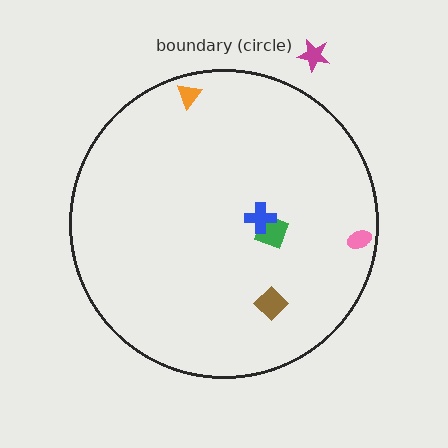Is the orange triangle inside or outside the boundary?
Inside.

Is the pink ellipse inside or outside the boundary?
Inside.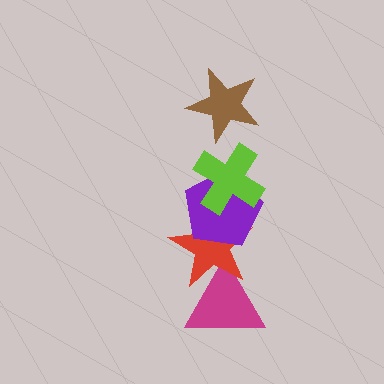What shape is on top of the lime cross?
The brown star is on top of the lime cross.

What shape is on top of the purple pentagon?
The lime cross is on top of the purple pentagon.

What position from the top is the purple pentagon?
The purple pentagon is 3rd from the top.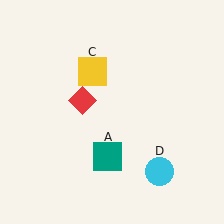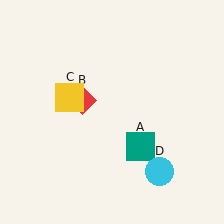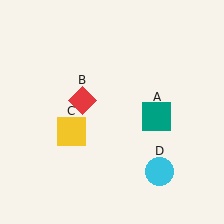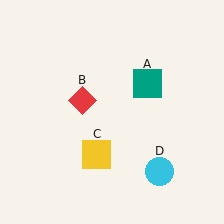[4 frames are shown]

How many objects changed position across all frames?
2 objects changed position: teal square (object A), yellow square (object C).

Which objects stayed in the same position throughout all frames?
Red diamond (object B) and cyan circle (object D) remained stationary.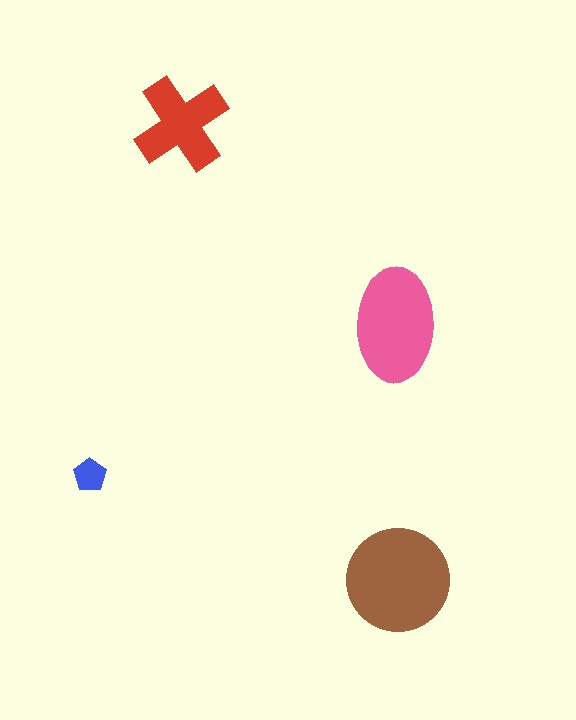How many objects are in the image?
There are 4 objects in the image.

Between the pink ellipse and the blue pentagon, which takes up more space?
The pink ellipse.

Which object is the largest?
The brown circle.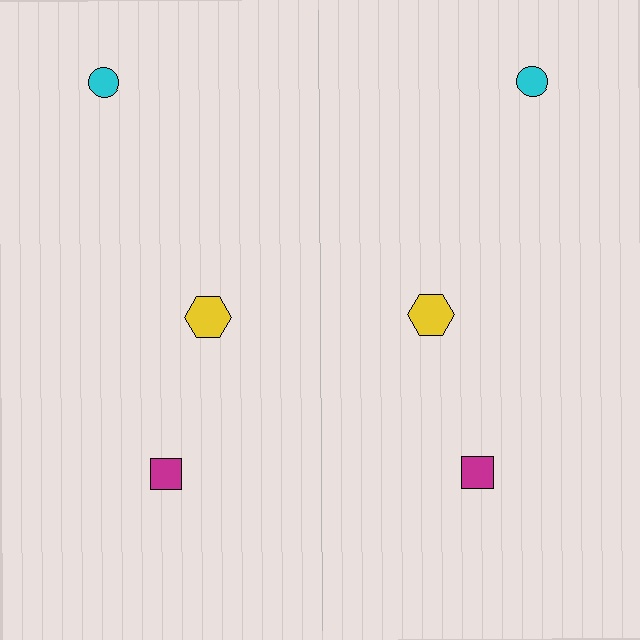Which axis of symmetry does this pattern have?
The pattern has a vertical axis of symmetry running through the center of the image.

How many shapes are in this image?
There are 6 shapes in this image.